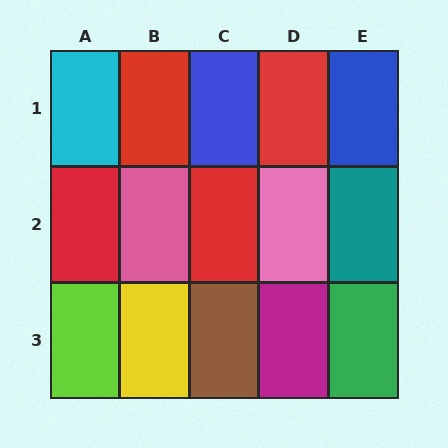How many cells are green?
1 cell is green.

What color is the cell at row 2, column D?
Pink.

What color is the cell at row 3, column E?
Green.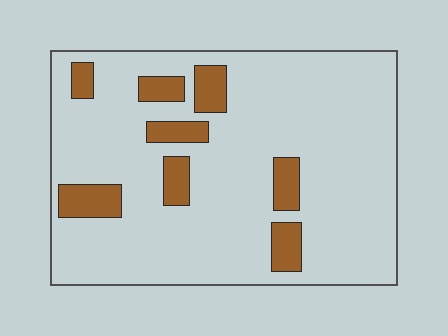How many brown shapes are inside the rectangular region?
8.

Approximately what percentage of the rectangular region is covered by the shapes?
Approximately 15%.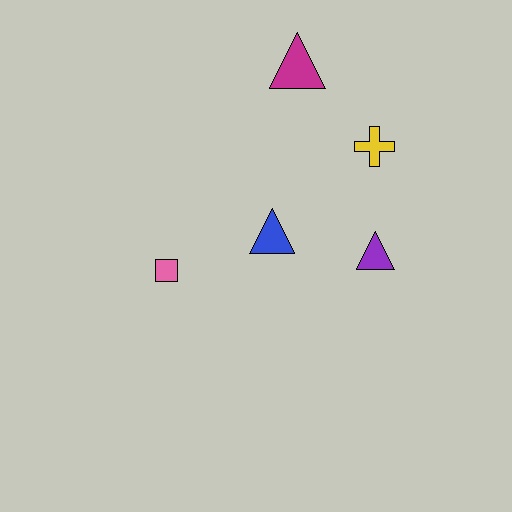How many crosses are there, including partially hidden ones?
There is 1 cross.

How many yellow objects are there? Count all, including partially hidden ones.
There is 1 yellow object.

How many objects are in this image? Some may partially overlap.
There are 5 objects.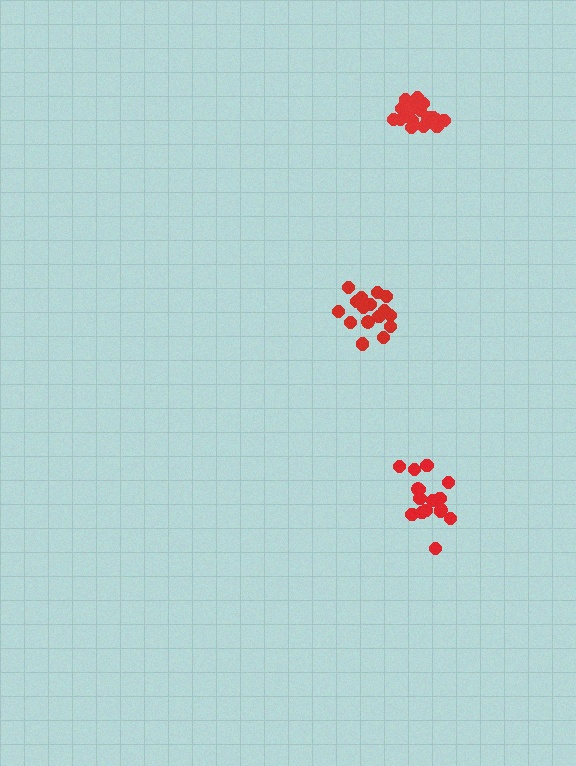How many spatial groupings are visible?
There are 3 spatial groupings.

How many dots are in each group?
Group 1: 18 dots, Group 2: 16 dots, Group 3: 16 dots (50 total).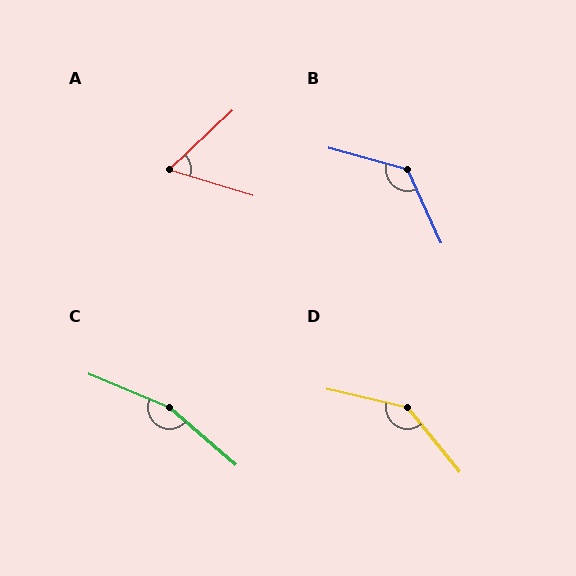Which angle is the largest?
C, at approximately 161 degrees.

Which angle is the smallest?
A, at approximately 60 degrees.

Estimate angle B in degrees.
Approximately 130 degrees.